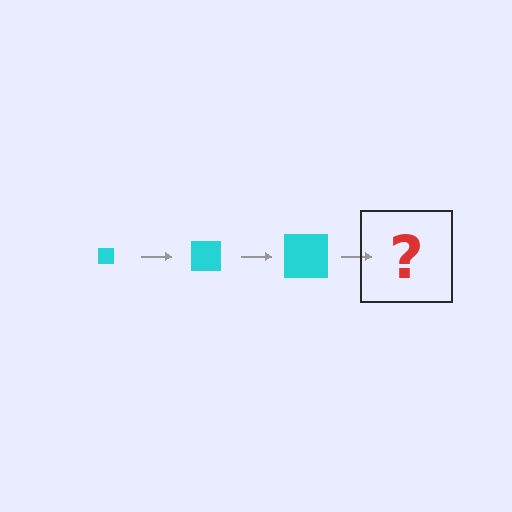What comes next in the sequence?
The next element should be a cyan square, larger than the previous one.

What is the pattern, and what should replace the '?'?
The pattern is that the square gets progressively larger each step. The '?' should be a cyan square, larger than the previous one.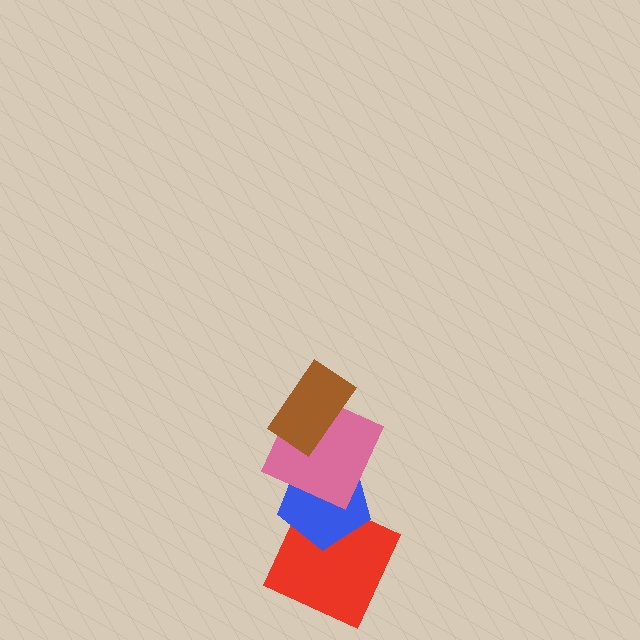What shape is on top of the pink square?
The brown rectangle is on top of the pink square.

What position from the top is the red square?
The red square is 4th from the top.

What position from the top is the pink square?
The pink square is 2nd from the top.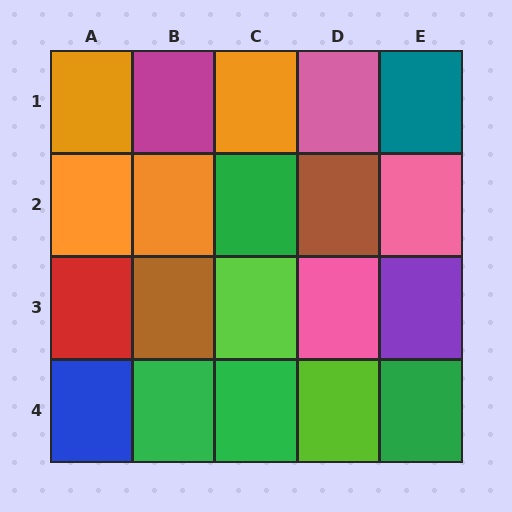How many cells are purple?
1 cell is purple.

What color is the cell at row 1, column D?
Pink.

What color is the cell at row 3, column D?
Pink.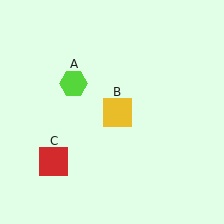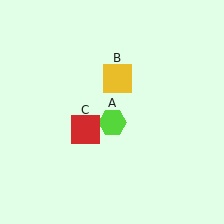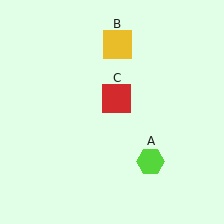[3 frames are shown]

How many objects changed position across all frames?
3 objects changed position: lime hexagon (object A), yellow square (object B), red square (object C).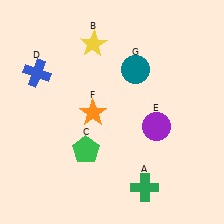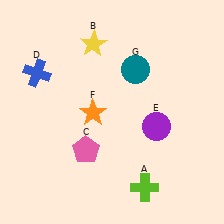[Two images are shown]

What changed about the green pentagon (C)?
In Image 1, C is green. In Image 2, it changed to pink.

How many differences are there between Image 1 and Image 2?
There are 2 differences between the two images.